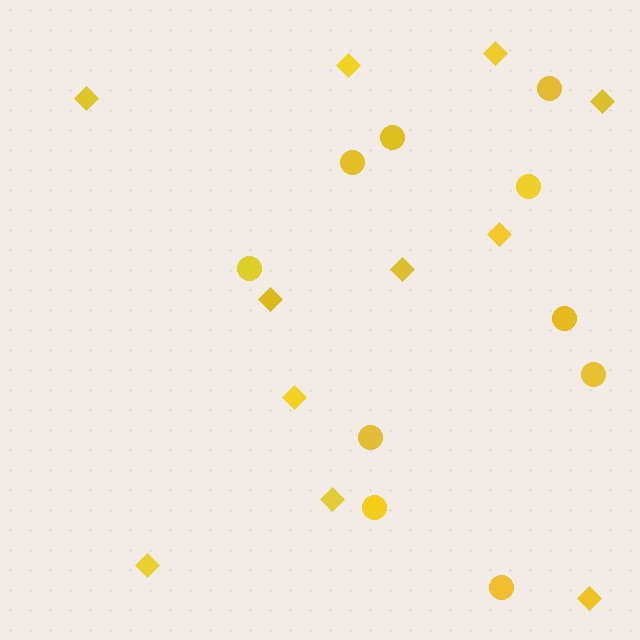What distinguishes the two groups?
There are 2 groups: one group of circles (10) and one group of diamonds (11).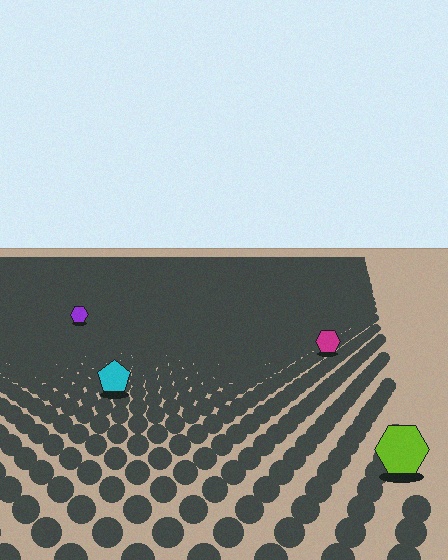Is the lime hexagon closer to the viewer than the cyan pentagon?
Yes. The lime hexagon is closer — you can tell from the texture gradient: the ground texture is coarser near it.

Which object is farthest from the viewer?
The purple hexagon is farthest from the viewer. It appears smaller and the ground texture around it is denser.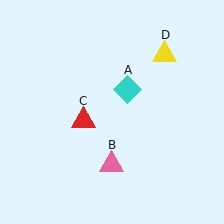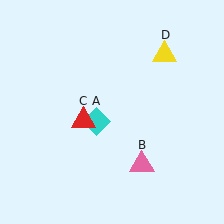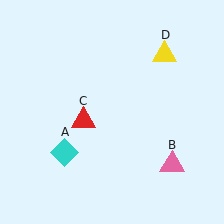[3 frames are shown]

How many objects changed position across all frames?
2 objects changed position: cyan diamond (object A), pink triangle (object B).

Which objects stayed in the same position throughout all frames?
Red triangle (object C) and yellow triangle (object D) remained stationary.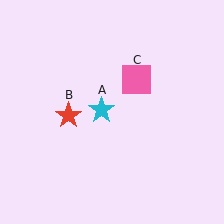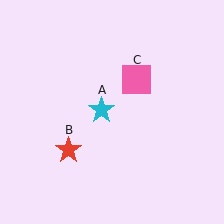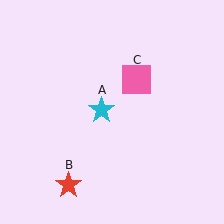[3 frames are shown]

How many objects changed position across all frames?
1 object changed position: red star (object B).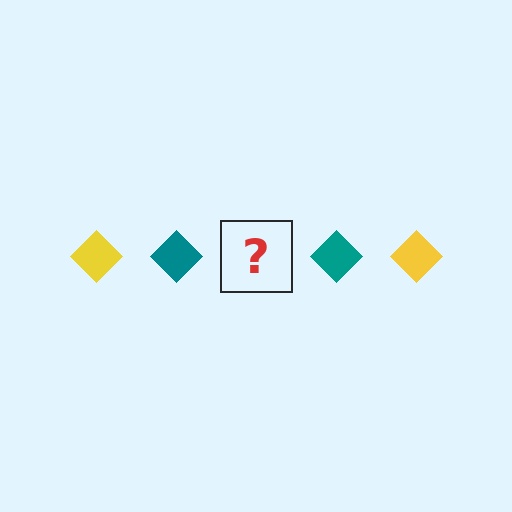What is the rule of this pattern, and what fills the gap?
The rule is that the pattern cycles through yellow, teal diamonds. The gap should be filled with a yellow diamond.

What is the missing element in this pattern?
The missing element is a yellow diamond.